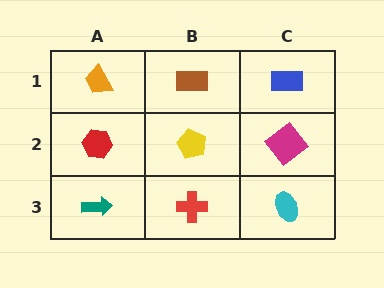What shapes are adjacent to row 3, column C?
A magenta diamond (row 2, column C), a red cross (row 3, column B).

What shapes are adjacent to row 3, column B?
A yellow pentagon (row 2, column B), a teal arrow (row 3, column A), a cyan ellipse (row 3, column C).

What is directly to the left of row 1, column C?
A brown rectangle.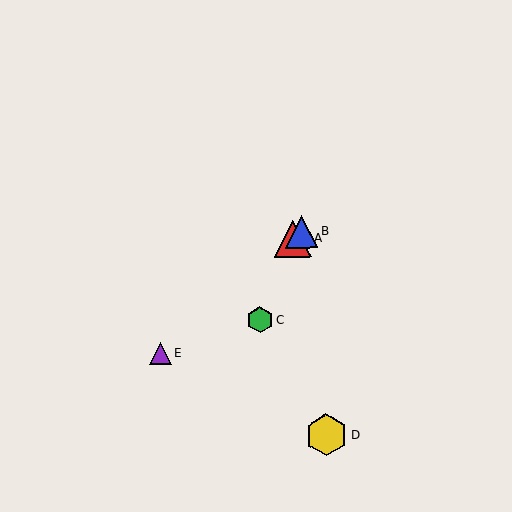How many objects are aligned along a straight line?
3 objects (A, B, E) are aligned along a straight line.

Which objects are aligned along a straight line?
Objects A, B, E are aligned along a straight line.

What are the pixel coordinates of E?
Object E is at (160, 353).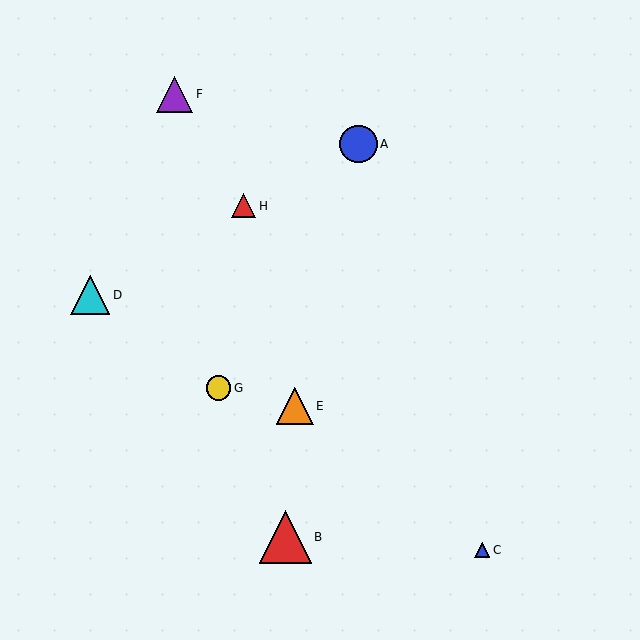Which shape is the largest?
The red triangle (labeled B) is the largest.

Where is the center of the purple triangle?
The center of the purple triangle is at (175, 94).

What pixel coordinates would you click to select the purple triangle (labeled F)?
Click at (175, 94) to select the purple triangle F.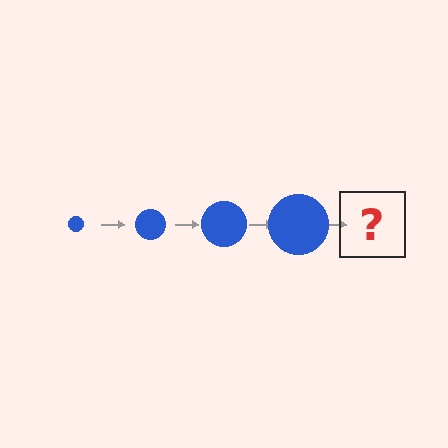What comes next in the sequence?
The next element should be a blue circle, larger than the previous one.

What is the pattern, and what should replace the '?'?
The pattern is that the circle gets progressively larger each step. The '?' should be a blue circle, larger than the previous one.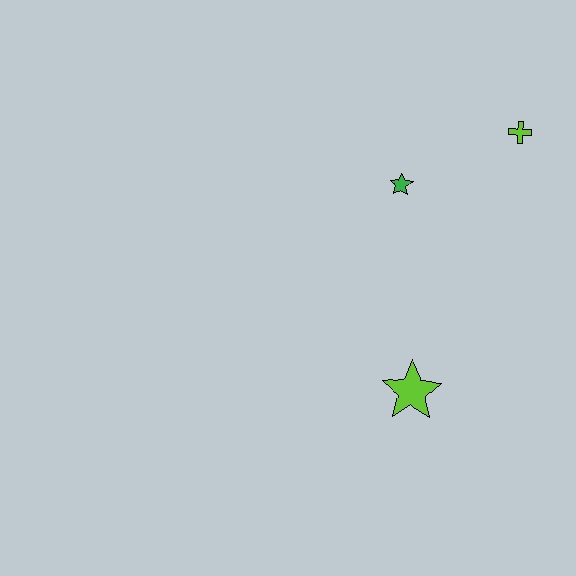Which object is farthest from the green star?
The lime star is farthest from the green star.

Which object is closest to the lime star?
The green star is closest to the lime star.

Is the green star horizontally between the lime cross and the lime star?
No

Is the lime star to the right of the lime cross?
No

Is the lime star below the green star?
Yes